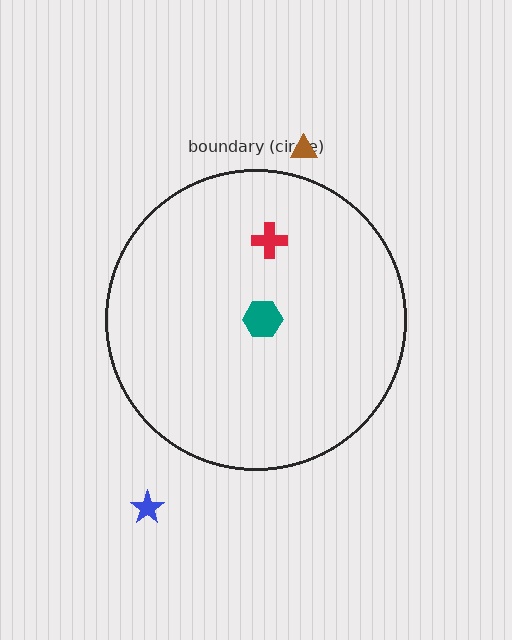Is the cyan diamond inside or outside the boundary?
Inside.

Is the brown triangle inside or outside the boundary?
Outside.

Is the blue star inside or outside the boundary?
Outside.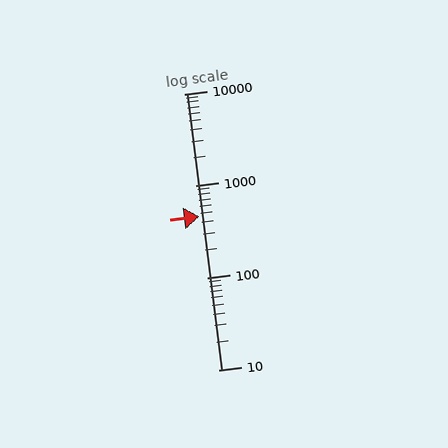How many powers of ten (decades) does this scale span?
The scale spans 3 decades, from 10 to 10000.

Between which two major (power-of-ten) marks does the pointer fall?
The pointer is between 100 and 1000.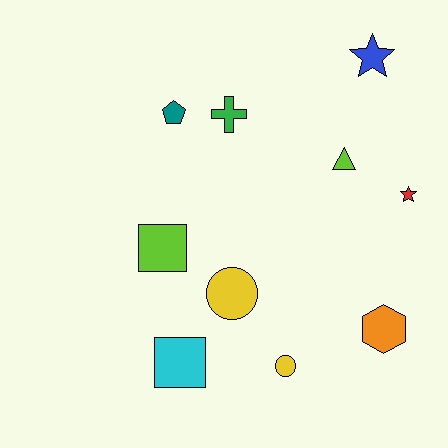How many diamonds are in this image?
There are no diamonds.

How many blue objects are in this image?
There is 1 blue object.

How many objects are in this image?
There are 10 objects.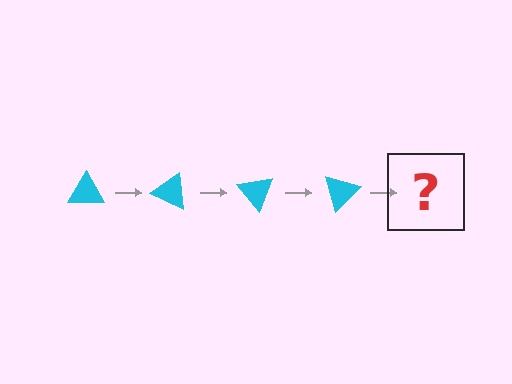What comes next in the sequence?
The next element should be a cyan triangle rotated 100 degrees.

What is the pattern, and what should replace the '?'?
The pattern is that the triangle rotates 25 degrees each step. The '?' should be a cyan triangle rotated 100 degrees.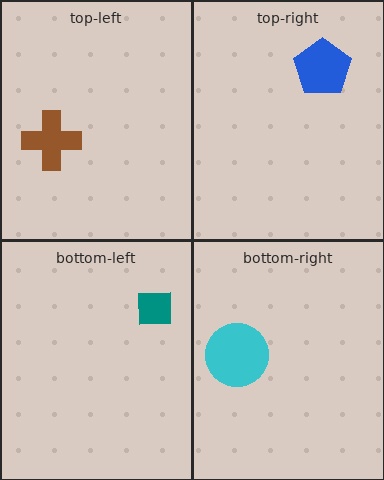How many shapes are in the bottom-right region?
1.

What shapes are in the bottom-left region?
The teal square.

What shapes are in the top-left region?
The brown cross.